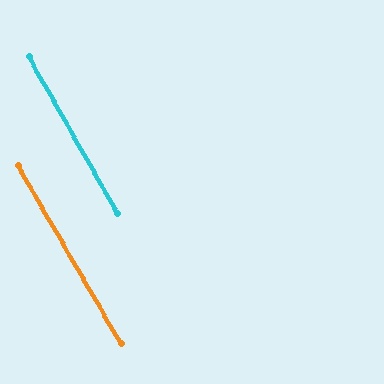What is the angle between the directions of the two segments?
Approximately 0 degrees.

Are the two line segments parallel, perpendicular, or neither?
Parallel — their directions differ by only 0.4°.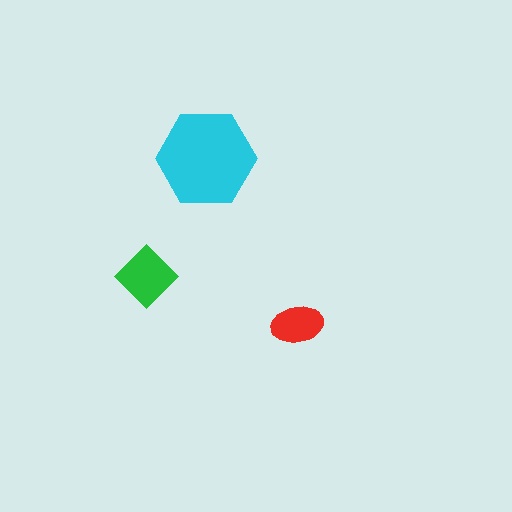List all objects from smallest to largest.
The red ellipse, the green diamond, the cyan hexagon.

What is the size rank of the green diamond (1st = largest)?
2nd.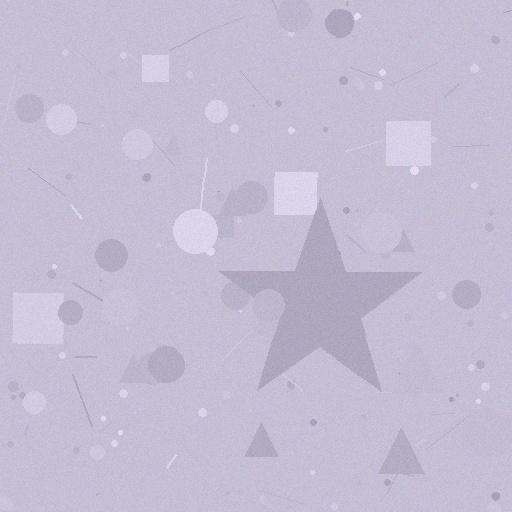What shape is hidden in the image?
A star is hidden in the image.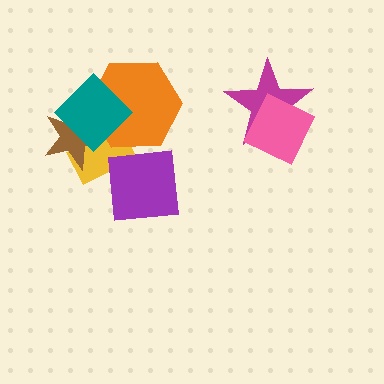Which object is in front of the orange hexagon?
The teal diamond is in front of the orange hexagon.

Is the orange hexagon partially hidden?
Yes, it is partially covered by another shape.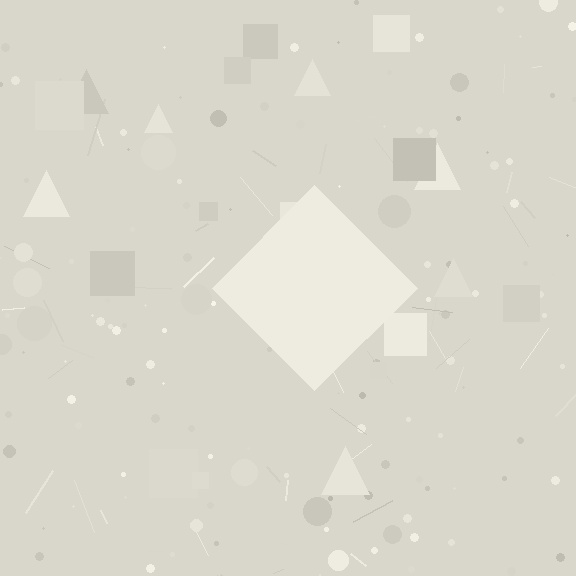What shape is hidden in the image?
A diamond is hidden in the image.